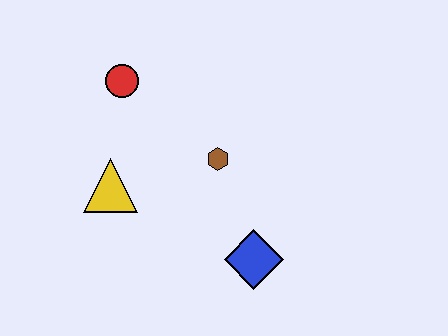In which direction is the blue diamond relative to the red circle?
The blue diamond is below the red circle.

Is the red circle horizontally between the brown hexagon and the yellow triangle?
Yes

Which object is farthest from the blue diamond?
The red circle is farthest from the blue diamond.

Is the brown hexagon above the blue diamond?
Yes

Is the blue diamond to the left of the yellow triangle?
No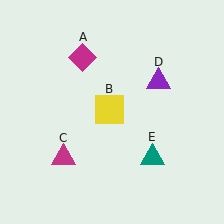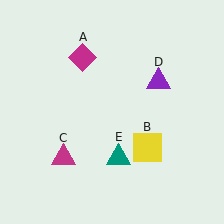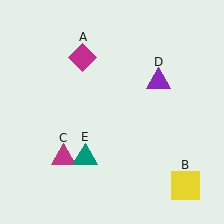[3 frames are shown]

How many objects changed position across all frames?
2 objects changed position: yellow square (object B), teal triangle (object E).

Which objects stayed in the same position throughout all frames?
Magenta diamond (object A) and magenta triangle (object C) and purple triangle (object D) remained stationary.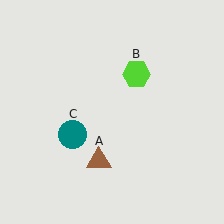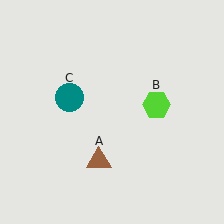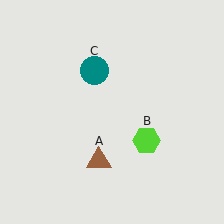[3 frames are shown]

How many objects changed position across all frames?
2 objects changed position: lime hexagon (object B), teal circle (object C).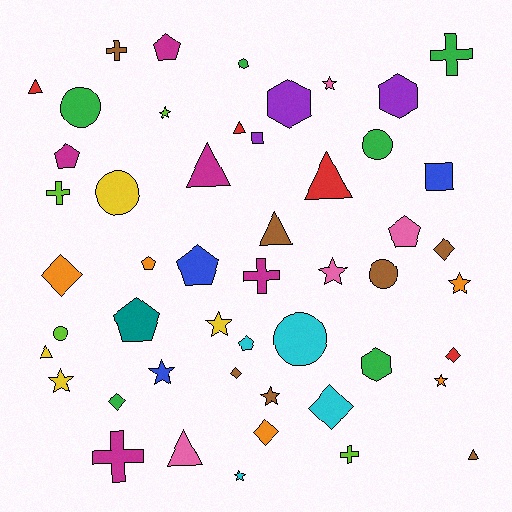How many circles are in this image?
There are 6 circles.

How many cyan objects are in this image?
There are 4 cyan objects.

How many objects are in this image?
There are 50 objects.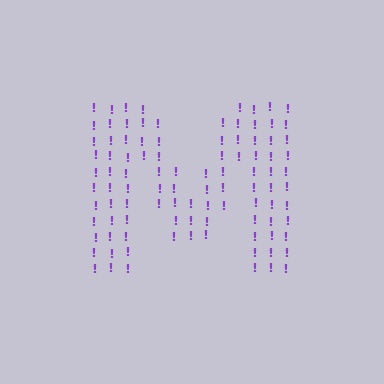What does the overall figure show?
The overall figure shows the letter M.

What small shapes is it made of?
It is made of small exclamation marks.